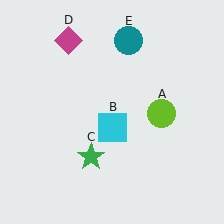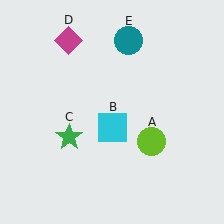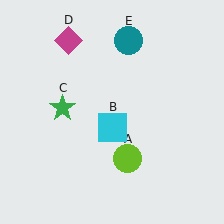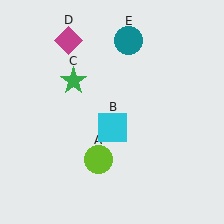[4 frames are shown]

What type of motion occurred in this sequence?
The lime circle (object A), green star (object C) rotated clockwise around the center of the scene.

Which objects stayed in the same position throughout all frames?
Cyan square (object B) and magenta diamond (object D) and teal circle (object E) remained stationary.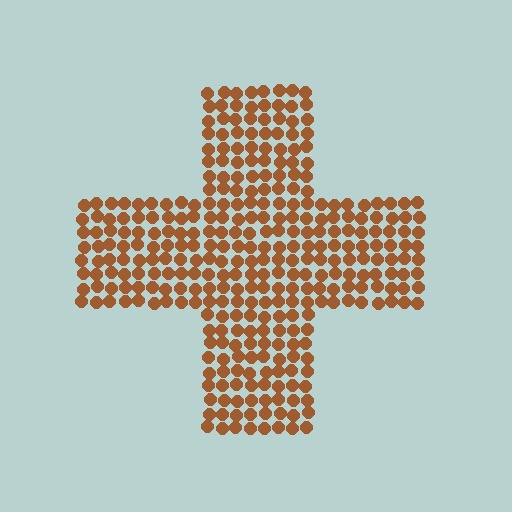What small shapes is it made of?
It is made of small circles.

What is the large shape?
The large shape is a cross.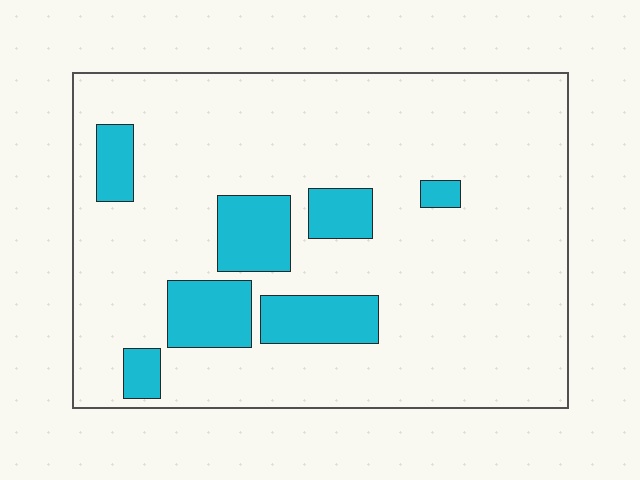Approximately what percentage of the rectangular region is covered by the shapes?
Approximately 15%.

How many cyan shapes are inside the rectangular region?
7.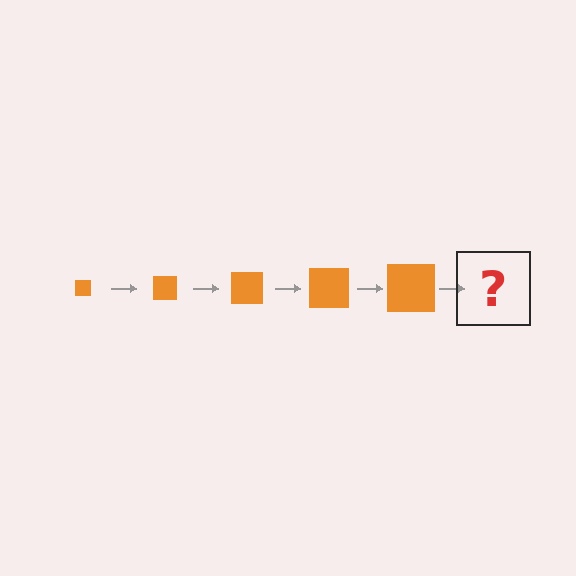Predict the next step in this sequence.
The next step is an orange square, larger than the previous one.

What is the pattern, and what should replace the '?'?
The pattern is that the square gets progressively larger each step. The '?' should be an orange square, larger than the previous one.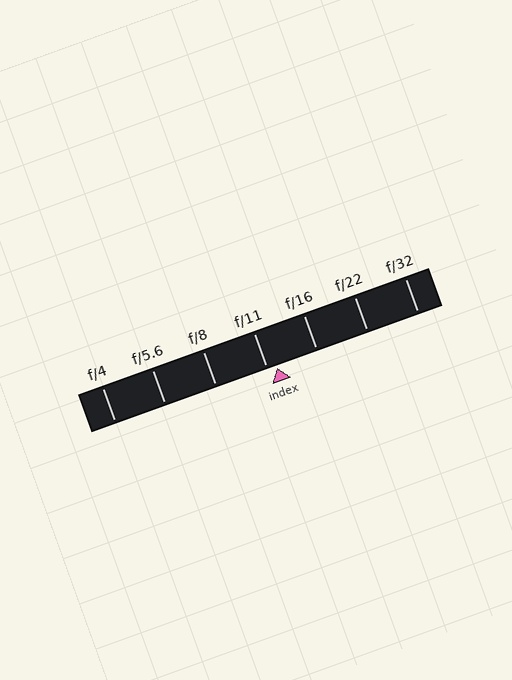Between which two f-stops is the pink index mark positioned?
The index mark is between f/11 and f/16.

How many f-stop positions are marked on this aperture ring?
There are 7 f-stop positions marked.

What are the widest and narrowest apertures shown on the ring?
The widest aperture shown is f/4 and the narrowest is f/32.